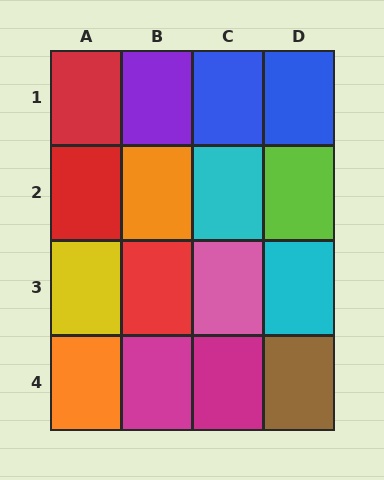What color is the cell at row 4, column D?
Brown.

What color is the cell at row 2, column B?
Orange.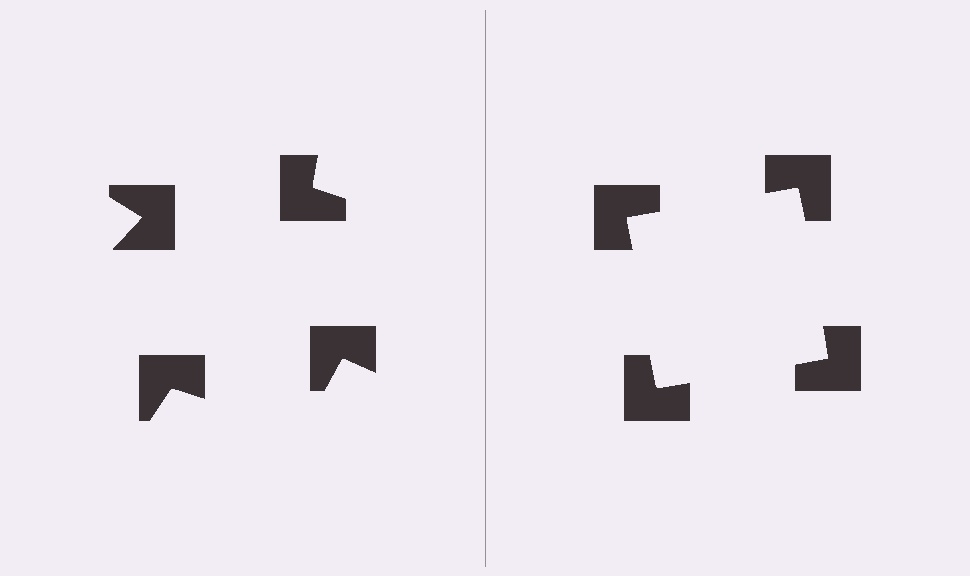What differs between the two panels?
The notched squares are positioned identically on both sides; only the wedge orientations differ. On the right they align to a square; on the left they are misaligned.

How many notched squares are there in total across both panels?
8 — 4 on each side.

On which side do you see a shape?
An illusory square appears on the right side. On the left side the wedge cuts are rotated, so no coherent shape forms.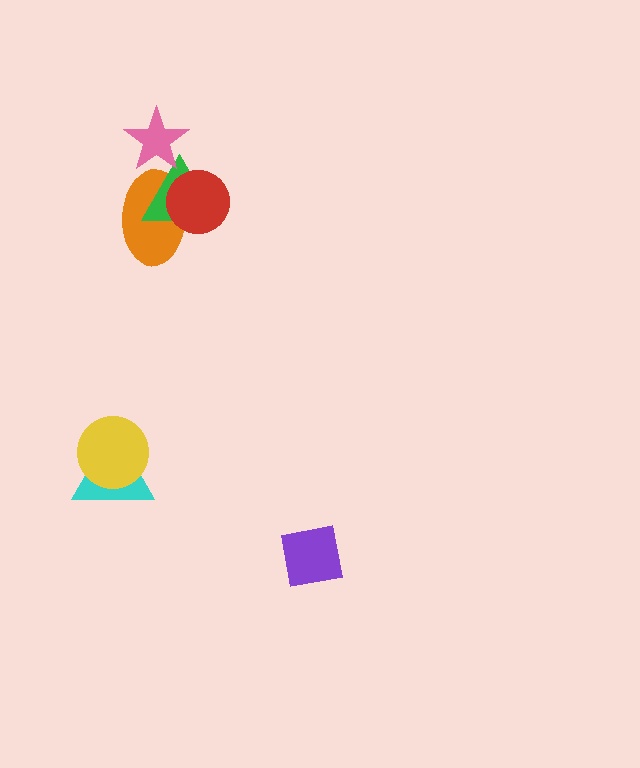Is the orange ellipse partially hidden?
Yes, it is partially covered by another shape.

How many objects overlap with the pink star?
1 object overlaps with the pink star.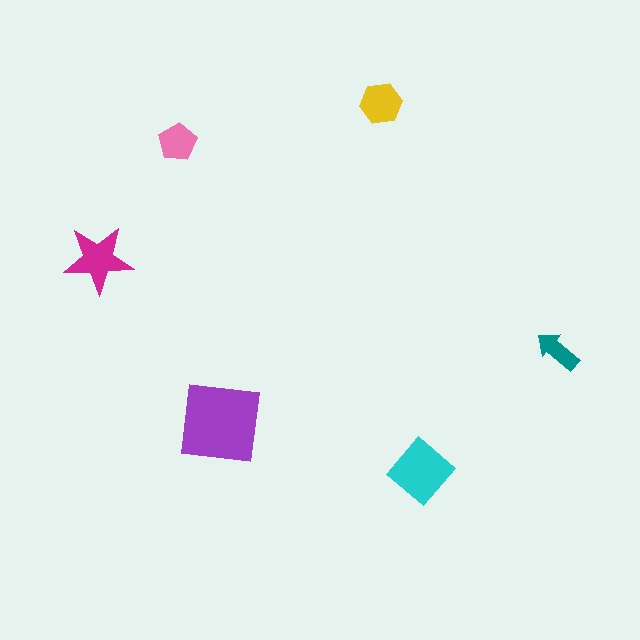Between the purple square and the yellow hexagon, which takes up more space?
The purple square.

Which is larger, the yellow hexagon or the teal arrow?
The yellow hexagon.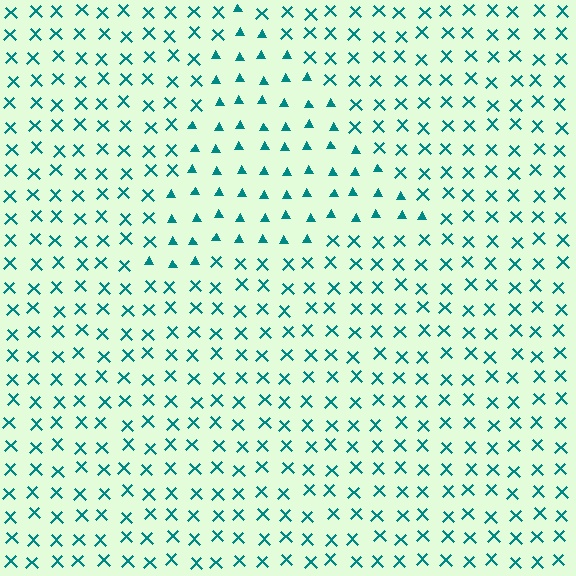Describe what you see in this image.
The image is filled with small teal elements arranged in a uniform grid. A triangle-shaped region contains triangles, while the surrounding area contains X marks. The boundary is defined purely by the change in element shape.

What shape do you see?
I see a triangle.